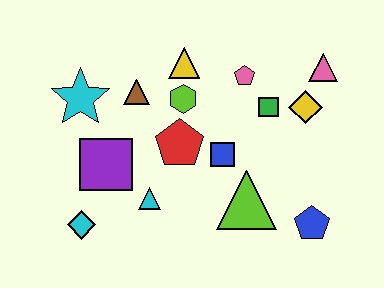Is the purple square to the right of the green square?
No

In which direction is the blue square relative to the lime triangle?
The blue square is above the lime triangle.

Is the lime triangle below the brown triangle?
Yes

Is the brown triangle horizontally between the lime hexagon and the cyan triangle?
No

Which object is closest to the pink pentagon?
The green square is closest to the pink pentagon.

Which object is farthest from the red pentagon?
The pink triangle is farthest from the red pentagon.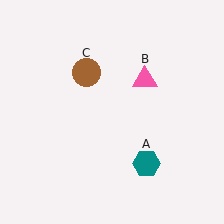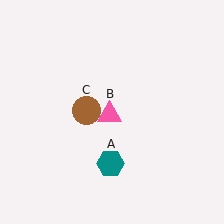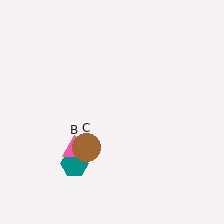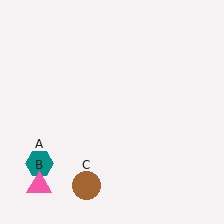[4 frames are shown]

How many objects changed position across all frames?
3 objects changed position: teal hexagon (object A), pink triangle (object B), brown circle (object C).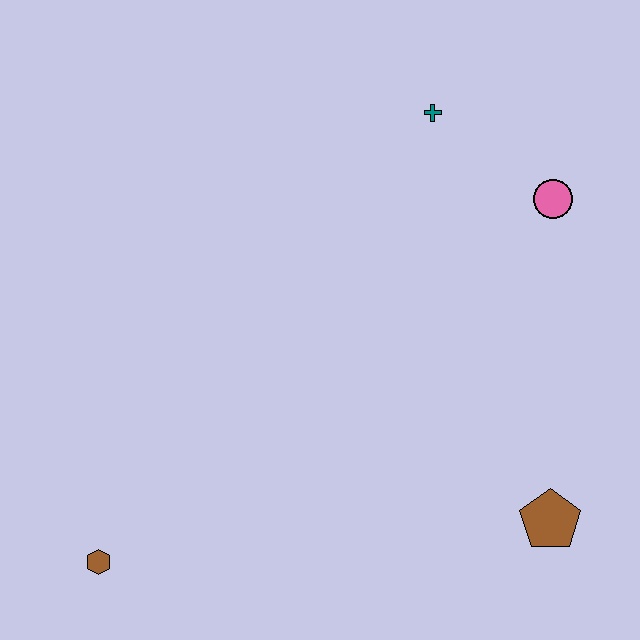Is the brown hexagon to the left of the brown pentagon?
Yes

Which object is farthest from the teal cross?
The brown hexagon is farthest from the teal cross.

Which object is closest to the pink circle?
The teal cross is closest to the pink circle.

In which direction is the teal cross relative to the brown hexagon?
The teal cross is above the brown hexagon.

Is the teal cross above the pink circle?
Yes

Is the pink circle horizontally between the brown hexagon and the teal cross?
No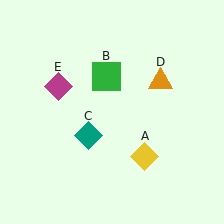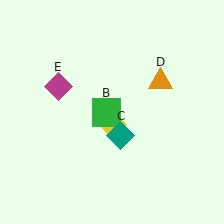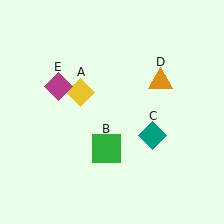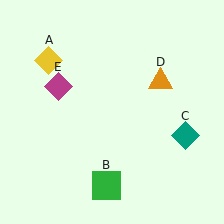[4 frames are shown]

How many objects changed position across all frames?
3 objects changed position: yellow diamond (object A), green square (object B), teal diamond (object C).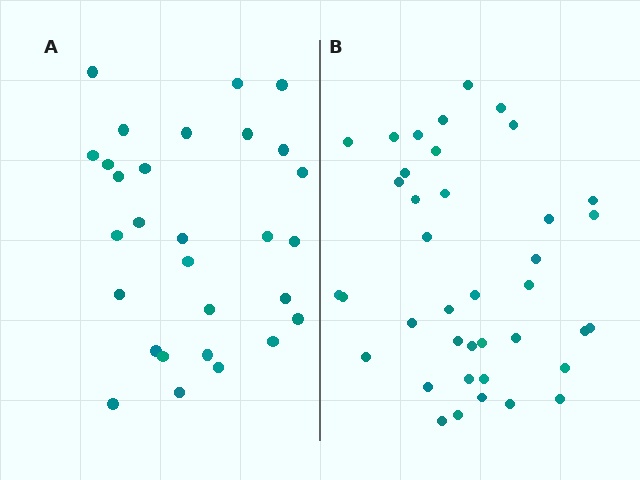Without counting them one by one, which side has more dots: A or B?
Region B (the right region) has more dots.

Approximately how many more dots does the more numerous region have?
Region B has roughly 10 or so more dots than region A.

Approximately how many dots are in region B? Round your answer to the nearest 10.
About 40 dots. (The exact count is 39, which rounds to 40.)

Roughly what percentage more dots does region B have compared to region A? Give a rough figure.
About 35% more.